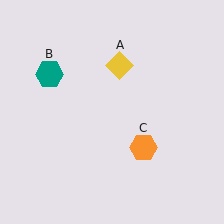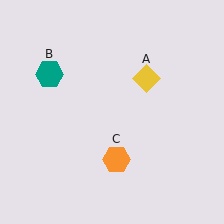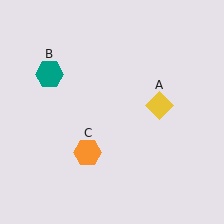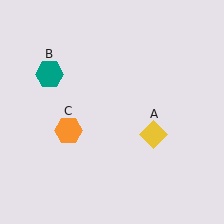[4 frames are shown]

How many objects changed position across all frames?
2 objects changed position: yellow diamond (object A), orange hexagon (object C).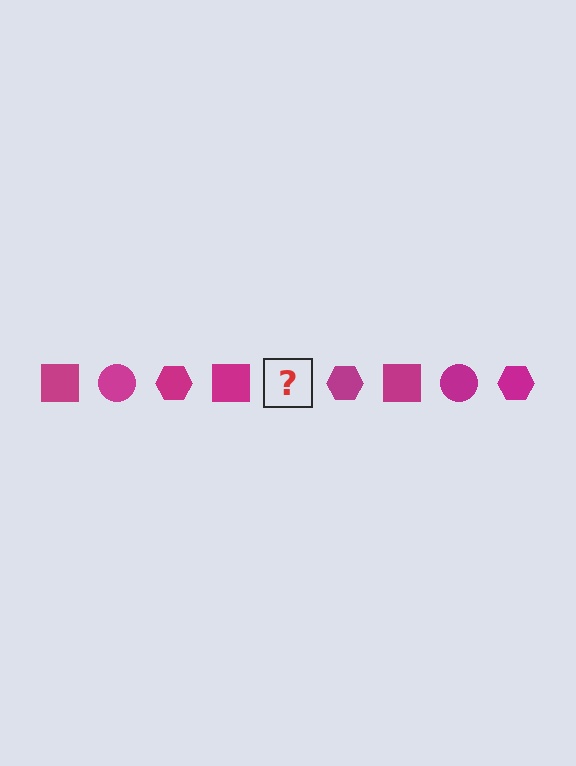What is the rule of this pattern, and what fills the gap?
The rule is that the pattern cycles through square, circle, hexagon shapes in magenta. The gap should be filled with a magenta circle.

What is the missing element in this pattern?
The missing element is a magenta circle.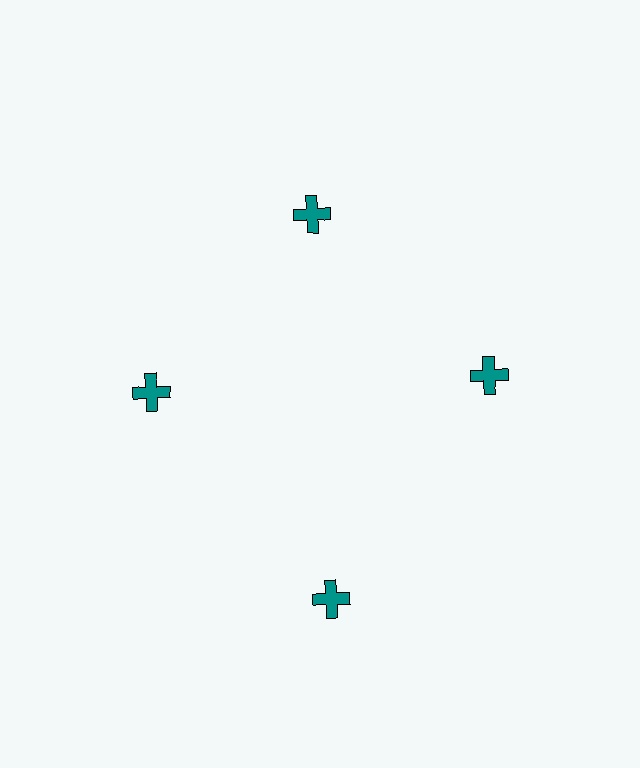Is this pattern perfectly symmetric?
No. The 4 teal crosses are arranged in a ring, but one element near the 6 o'clock position is pushed outward from the center, breaking the 4-fold rotational symmetry.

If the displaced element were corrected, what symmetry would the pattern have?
It would have 4-fold rotational symmetry — the pattern would map onto itself every 90 degrees.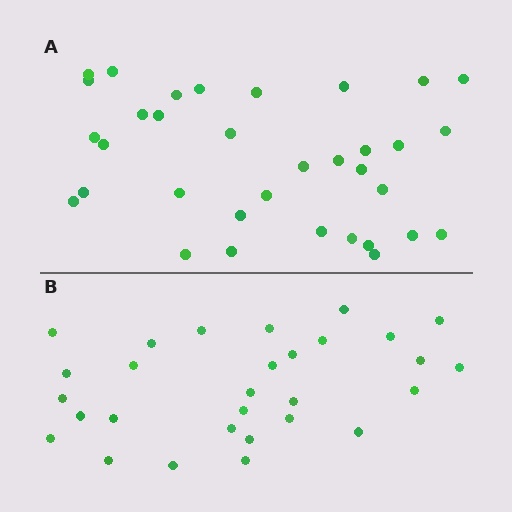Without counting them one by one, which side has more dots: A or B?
Region A (the top region) has more dots.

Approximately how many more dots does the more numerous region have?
Region A has about 5 more dots than region B.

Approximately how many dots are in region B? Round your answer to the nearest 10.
About 30 dots. (The exact count is 29, which rounds to 30.)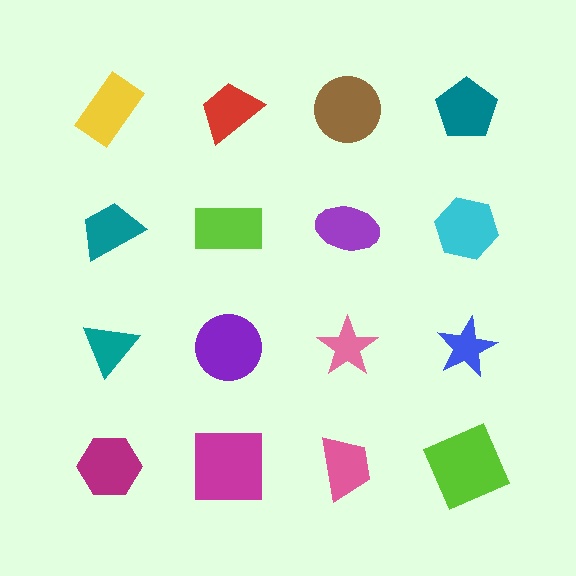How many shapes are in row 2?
4 shapes.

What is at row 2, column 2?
A lime rectangle.